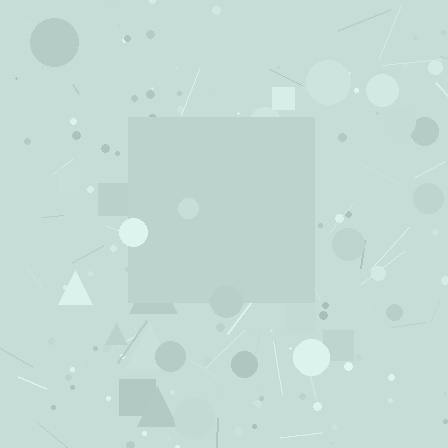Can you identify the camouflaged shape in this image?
The camouflaged shape is a square.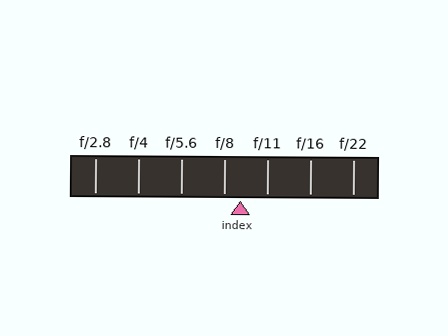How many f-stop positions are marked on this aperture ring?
There are 7 f-stop positions marked.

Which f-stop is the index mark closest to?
The index mark is closest to f/8.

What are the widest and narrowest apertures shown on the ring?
The widest aperture shown is f/2.8 and the narrowest is f/22.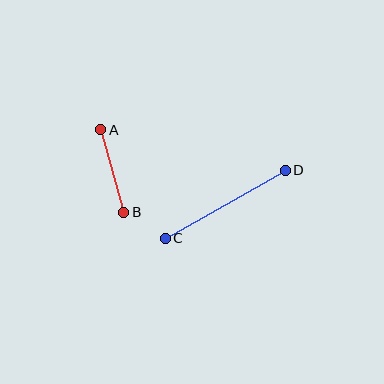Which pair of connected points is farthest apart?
Points C and D are farthest apart.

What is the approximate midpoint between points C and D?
The midpoint is at approximately (225, 204) pixels.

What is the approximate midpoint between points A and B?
The midpoint is at approximately (112, 171) pixels.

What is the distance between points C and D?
The distance is approximately 138 pixels.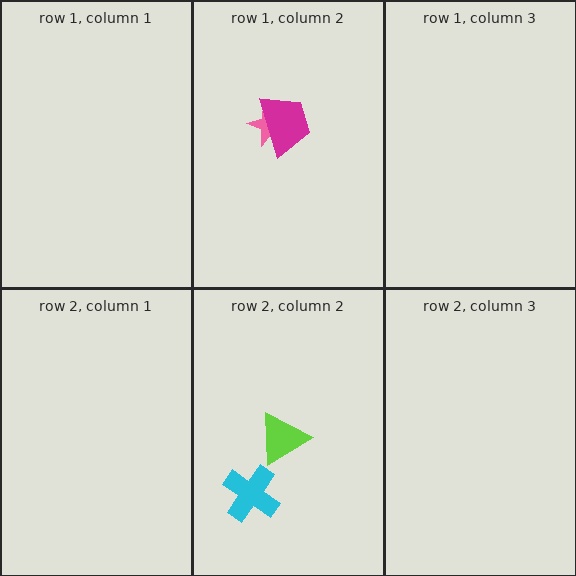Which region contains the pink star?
The row 1, column 2 region.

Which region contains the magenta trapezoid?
The row 1, column 2 region.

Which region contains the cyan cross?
The row 2, column 2 region.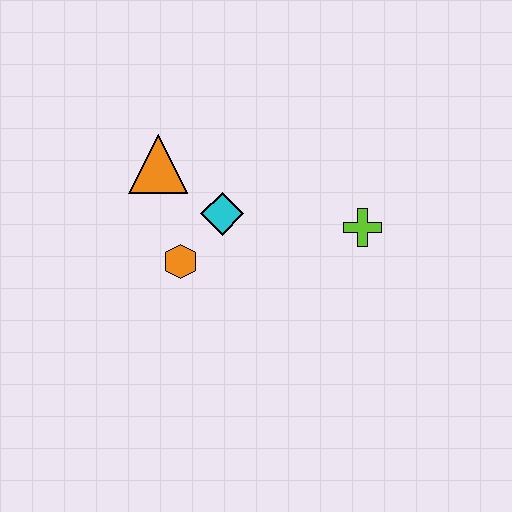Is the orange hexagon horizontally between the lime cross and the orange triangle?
Yes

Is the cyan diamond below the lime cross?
No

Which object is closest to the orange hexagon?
The cyan diamond is closest to the orange hexagon.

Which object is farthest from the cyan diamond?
The lime cross is farthest from the cyan diamond.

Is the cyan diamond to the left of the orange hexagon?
No